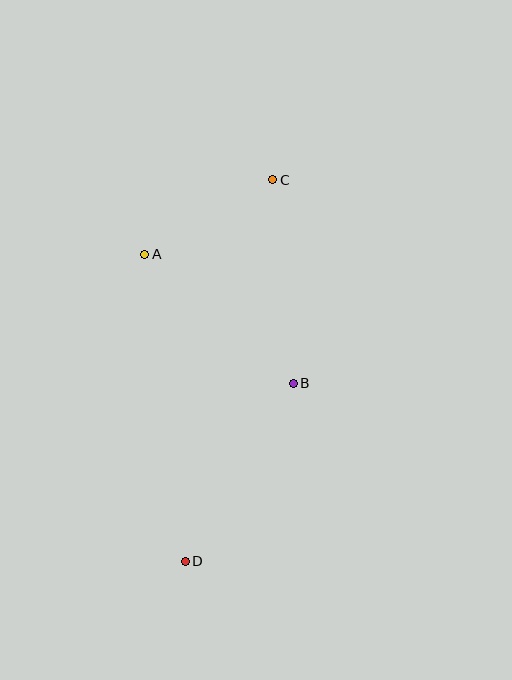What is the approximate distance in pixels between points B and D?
The distance between B and D is approximately 208 pixels.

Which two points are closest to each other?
Points A and C are closest to each other.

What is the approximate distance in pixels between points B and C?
The distance between B and C is approximately 204 pixels.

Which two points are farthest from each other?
Points C and D are farthest from each other.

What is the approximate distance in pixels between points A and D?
The distance between A and D is approximately 310 pixels.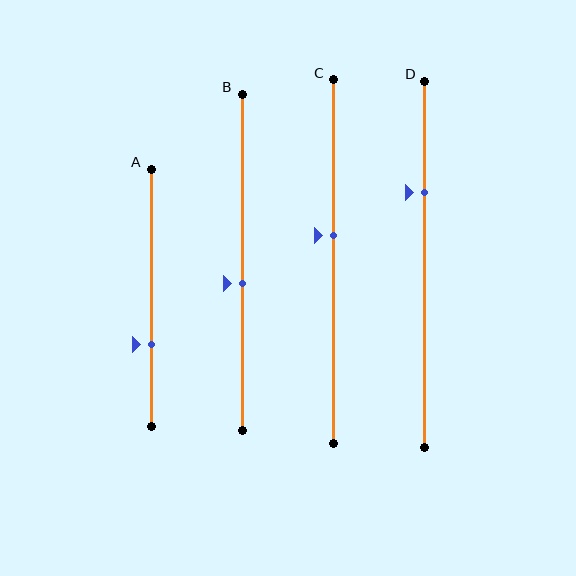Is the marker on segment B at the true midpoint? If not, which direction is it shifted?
No, the marker on segment B is shifted downward by about 6% of the segment length.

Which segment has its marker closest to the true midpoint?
Segment B has its marker closest to the true midpoint.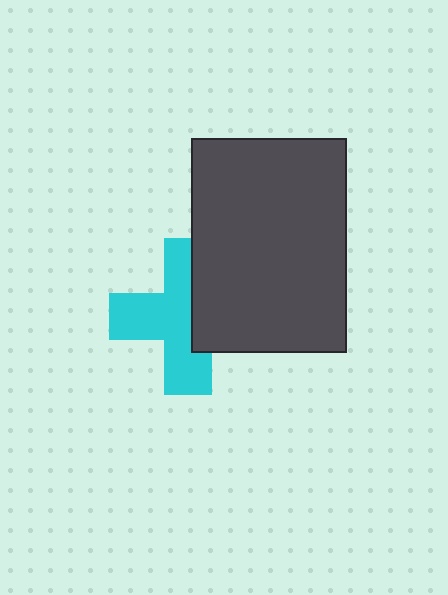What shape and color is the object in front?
The object in front is a dark gray rectangle.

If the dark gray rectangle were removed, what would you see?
You would see the complete cyan cross.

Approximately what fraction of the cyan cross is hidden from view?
Roughly 39% of the cyan cross is hidden behind the dark gray rectangle.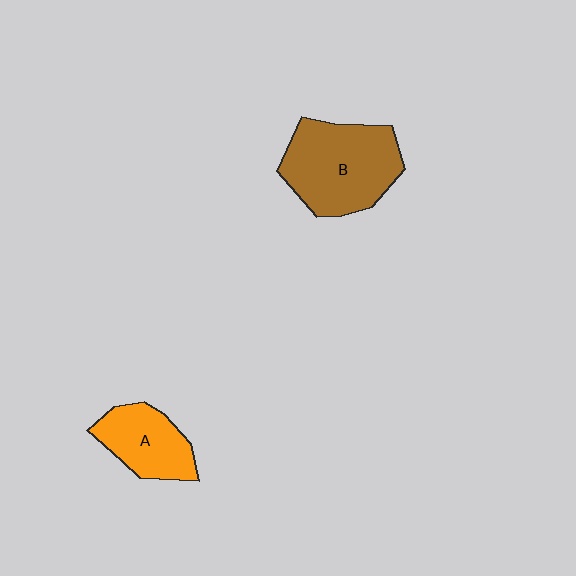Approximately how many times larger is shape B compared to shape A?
Approximately 1.6 times.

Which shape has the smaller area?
Shape A (orange).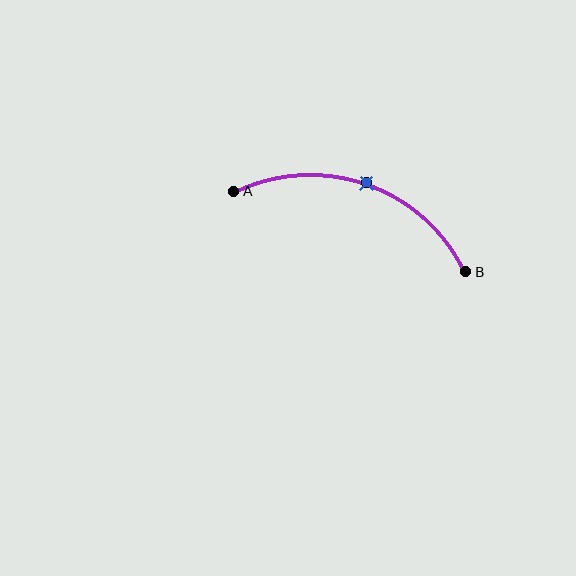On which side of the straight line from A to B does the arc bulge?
The arc bulges above the straight line connecting A and B.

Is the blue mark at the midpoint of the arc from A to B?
Yes. The blue mark lies on the arc at equal arc-length from both A and B — it is the arc midpoint.